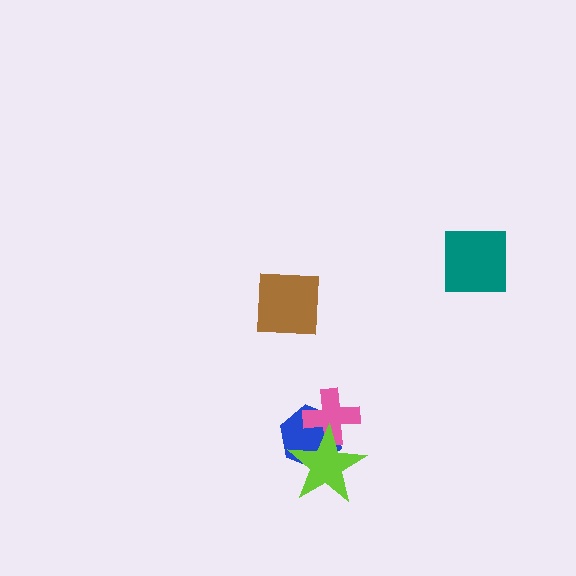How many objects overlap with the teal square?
0 objects overlap with the teal square.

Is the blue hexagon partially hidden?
Yes, it is partially covered by another shape.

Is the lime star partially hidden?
No, no other shape covers it.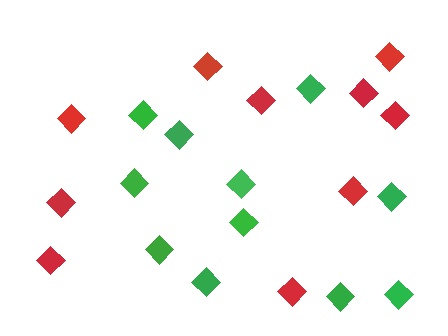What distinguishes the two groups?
There are 2 groups: one group of red diamonds (10) and one group of green diamonds (11).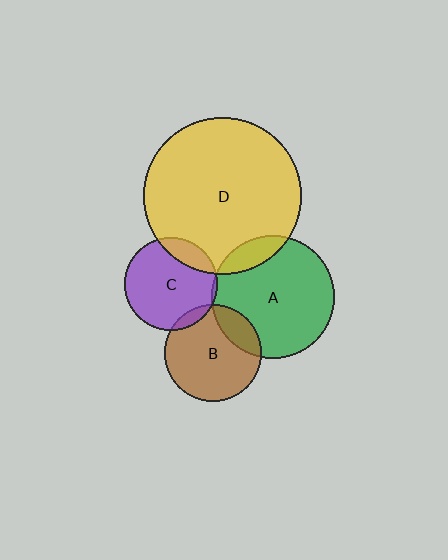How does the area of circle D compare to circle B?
Approximately 2.6 times.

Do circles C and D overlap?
Yes.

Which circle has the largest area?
Circle D (yellow).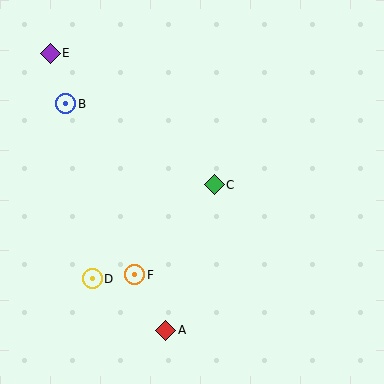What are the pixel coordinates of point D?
Point D is at (92, 279).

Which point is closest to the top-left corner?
Point E is closest to the top-left corner.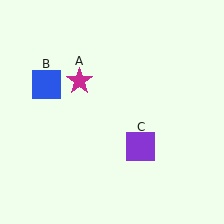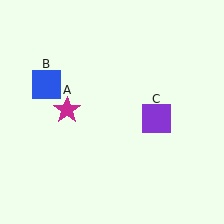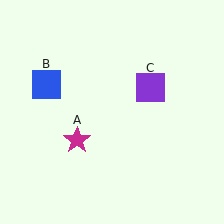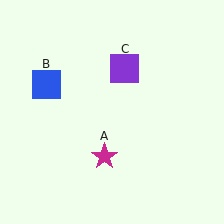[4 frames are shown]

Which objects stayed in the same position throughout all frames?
Blue square (object B) remained stationary.